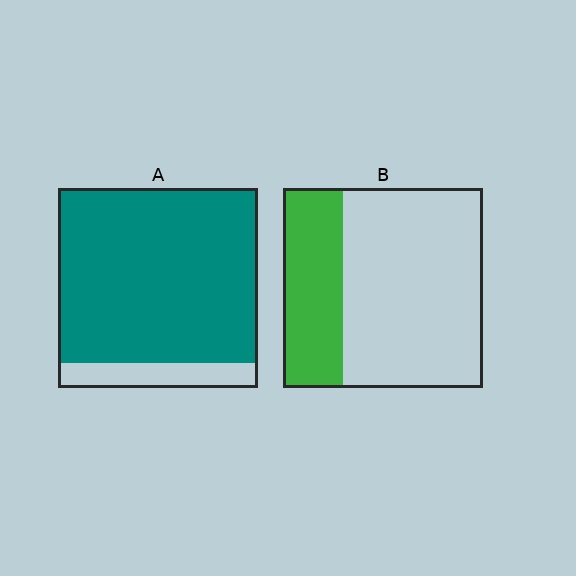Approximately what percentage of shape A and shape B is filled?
A is approximately 90% and B is approximately 30%.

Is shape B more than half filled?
No.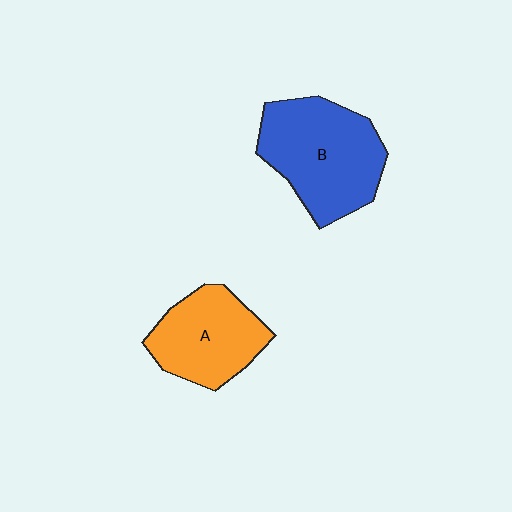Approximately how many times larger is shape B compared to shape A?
Approximately 1.3 times.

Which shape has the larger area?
Shape B (blue).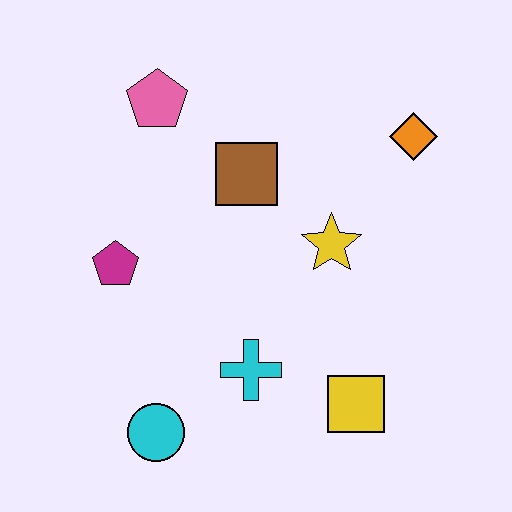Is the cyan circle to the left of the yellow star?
Yes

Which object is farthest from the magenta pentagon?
The orange diamond is farthest from the magenta pentagon.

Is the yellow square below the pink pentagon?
Yes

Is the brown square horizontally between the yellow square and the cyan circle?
Yes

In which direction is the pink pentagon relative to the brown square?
The pink pentagon is to the left of the brown square.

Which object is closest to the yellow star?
The brown square is closest to the yellow star.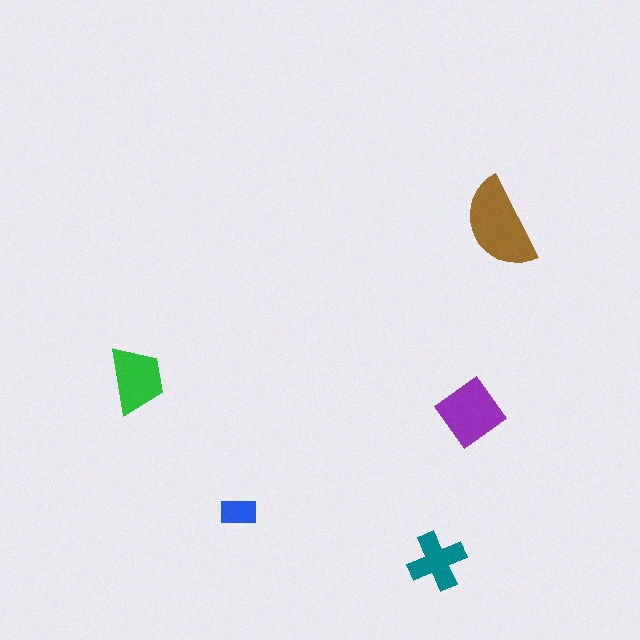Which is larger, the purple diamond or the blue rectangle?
The purple diamond.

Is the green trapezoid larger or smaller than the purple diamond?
Smaller.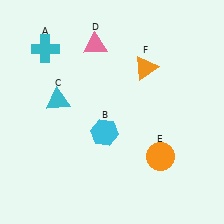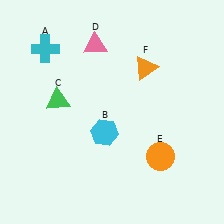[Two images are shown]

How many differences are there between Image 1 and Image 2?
There is 1 difference between the two images.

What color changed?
The triangle (C) changed from cyan in Image 1 to green in Image 2.